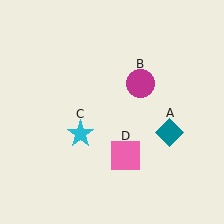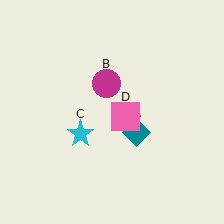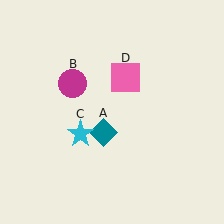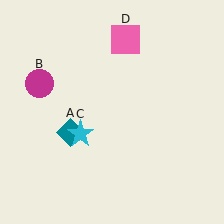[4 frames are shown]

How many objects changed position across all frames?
3 objects changed position: teal diamond (object A), magenta circle (object B), pink square (object D).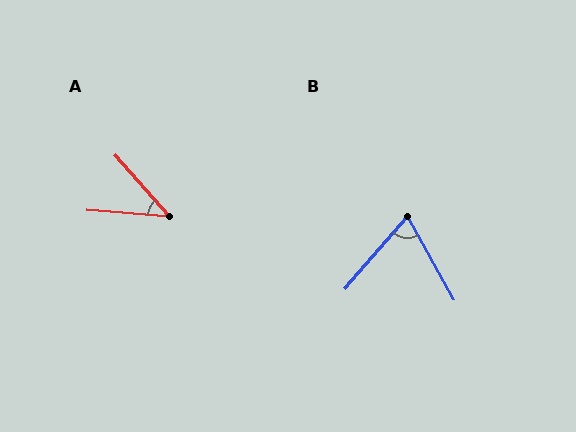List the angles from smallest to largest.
A (44°), B (70°).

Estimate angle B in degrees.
Approximately 70 degrees.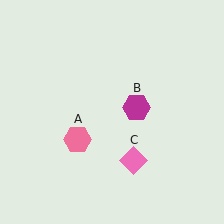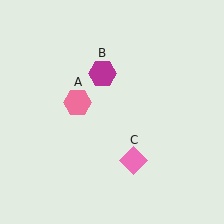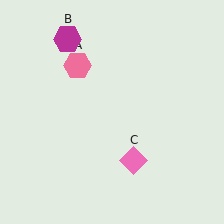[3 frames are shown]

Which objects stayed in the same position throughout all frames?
Pink diamond (object C) remained stationary.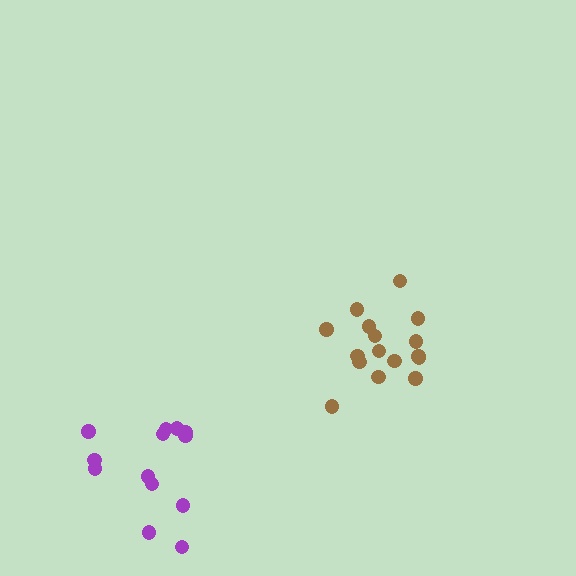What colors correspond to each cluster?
The clusters are colored: brown, purple.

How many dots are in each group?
Group 1: 16 dots, Group 2: 13 dots (29 total).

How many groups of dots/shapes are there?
There are 2 groups.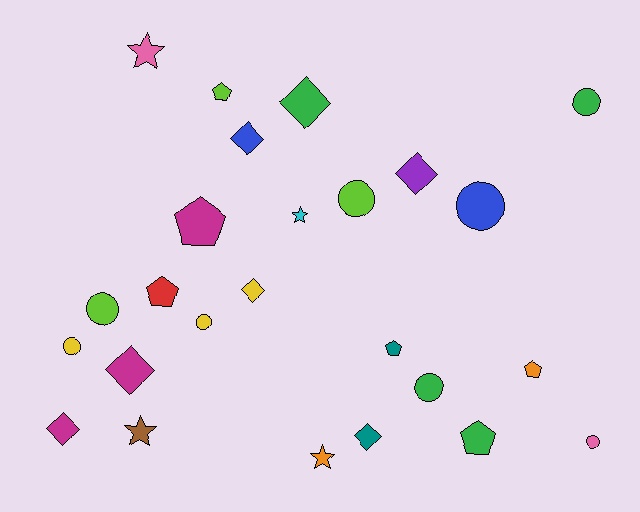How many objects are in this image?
There are 25 objects.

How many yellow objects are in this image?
There are 3 yellow objects.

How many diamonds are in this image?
There are 7 diamonds.